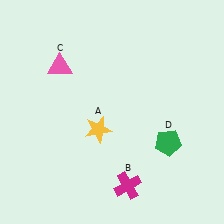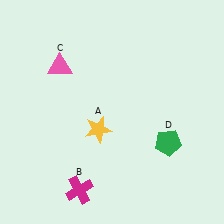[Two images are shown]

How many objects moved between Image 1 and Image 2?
1 object moved between the two images.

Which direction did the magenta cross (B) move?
The magenta cross (B) moved left.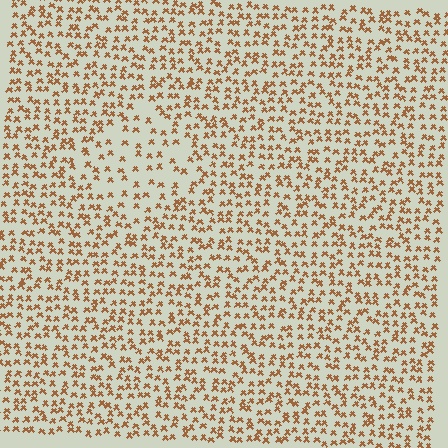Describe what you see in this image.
The image contains small brown elements arranged at two different densities. A diamond-shaped region is visible where the elements are less densely packed than the surrounding area.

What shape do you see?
I see a diamond.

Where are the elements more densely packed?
The elements are more densely packed outside the diamond boundary.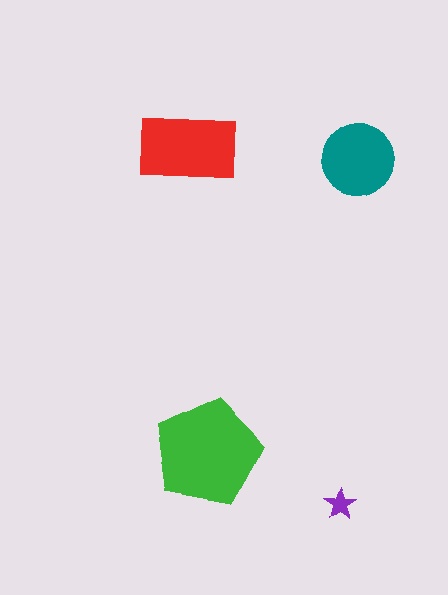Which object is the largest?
The green pentagon.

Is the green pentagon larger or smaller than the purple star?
Larger.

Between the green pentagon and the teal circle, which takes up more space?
The green pentagon.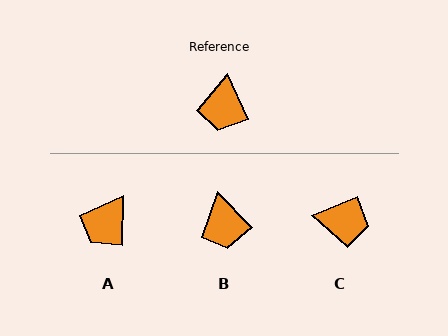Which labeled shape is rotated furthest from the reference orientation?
C, about 89 degrees away.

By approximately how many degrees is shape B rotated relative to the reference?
Approximately 20 degrees counter-clockwise.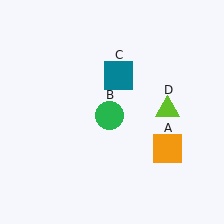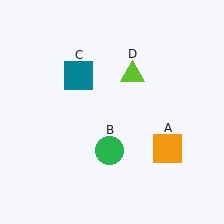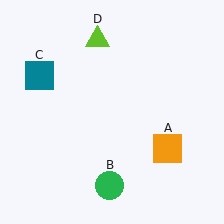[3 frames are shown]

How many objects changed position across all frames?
3 objects changed position: green circle (object B), teal square (object C), lime triangle (object D).